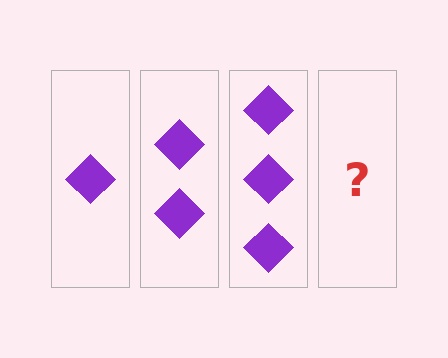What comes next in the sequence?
The next element should be 4 diamonds.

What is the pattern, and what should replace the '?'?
The pattern is that each step adds one more diamond. The '?' should be 4 diamonds.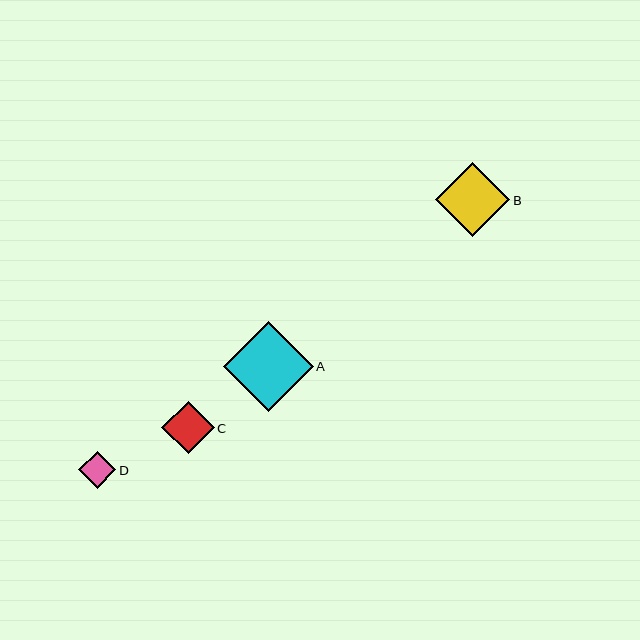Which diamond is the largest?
Diamond A is the largest with a size of approximately 89 pixels.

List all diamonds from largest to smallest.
From largest to smallest: A, B, C, D.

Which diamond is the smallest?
Diamond D is the smallest with a size of approximately 37 pixels.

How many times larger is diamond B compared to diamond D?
Diamond B is approximately 2.0 times the size of diamond D.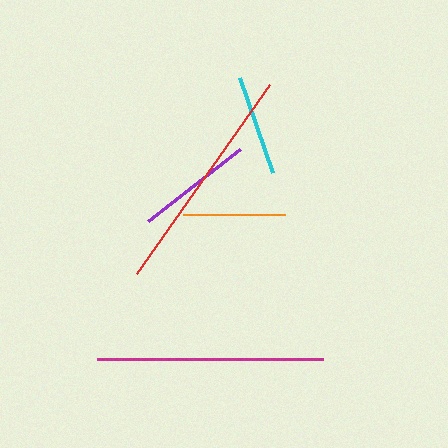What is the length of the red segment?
The red segment is approximately 231 pixels long.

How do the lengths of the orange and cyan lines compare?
The orange and cyan lines are approximately the same length.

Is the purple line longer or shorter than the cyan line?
The purple line is longer than the cyan line.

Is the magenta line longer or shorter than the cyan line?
The magenta line is longer than the cyan line.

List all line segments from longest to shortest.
From longest to shortest: red, magenta, purple, orange, cyan.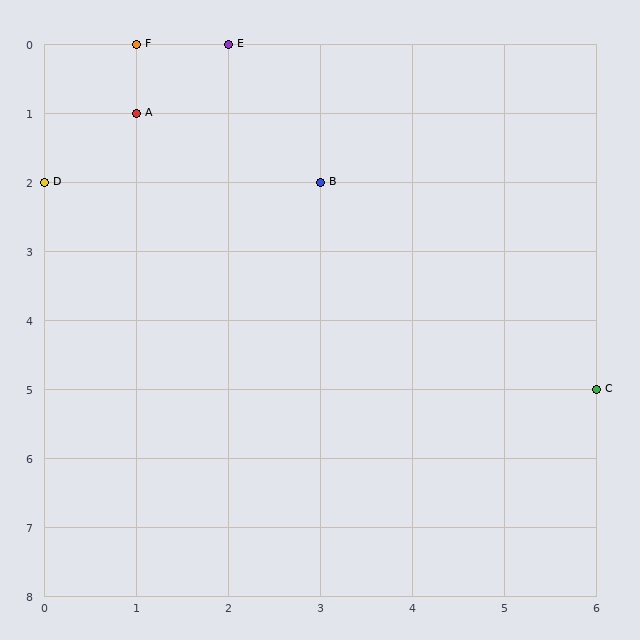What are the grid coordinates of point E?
Point E is at grid coordinates (2, 0).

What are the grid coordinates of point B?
Point B is at grid coordinates (3, 2).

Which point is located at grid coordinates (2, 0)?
Point E is at (2, 0).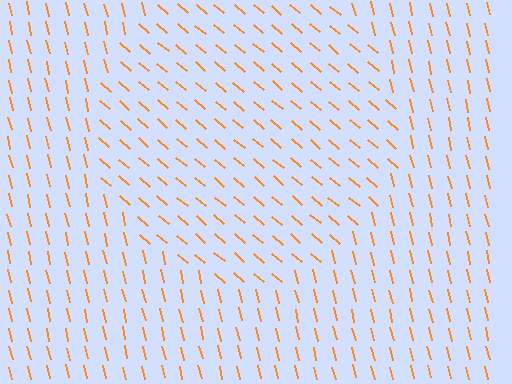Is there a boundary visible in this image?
Yes, there is a texture boundary formed by a change in line orientation.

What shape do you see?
I see a circle.